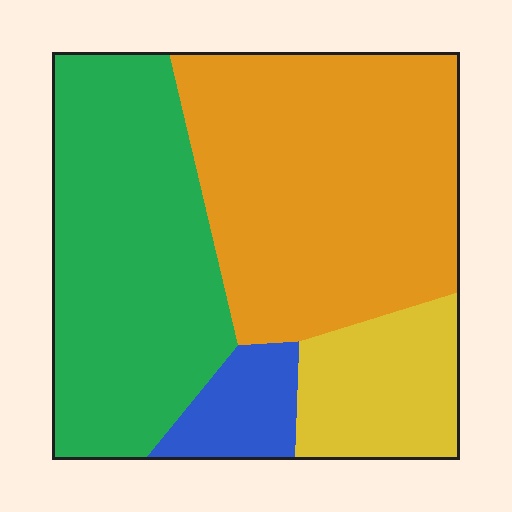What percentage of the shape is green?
Green covers about 35% of the shape.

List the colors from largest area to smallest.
From largest to smallest: orange, green, yellow, blue.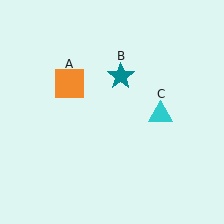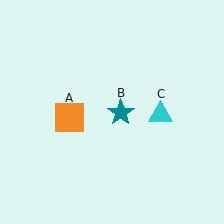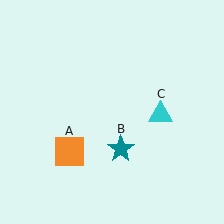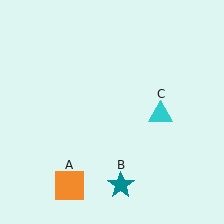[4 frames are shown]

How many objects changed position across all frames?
2 objects changed position: orange square (object A), teal star (object B).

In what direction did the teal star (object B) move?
The teal star (object B) moved down.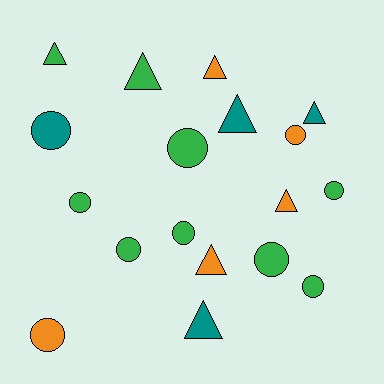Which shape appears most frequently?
Circle, with 10 objects.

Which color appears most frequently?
Green, with 9 objects.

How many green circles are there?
There are 7 green circles.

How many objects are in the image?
There are 18 objects.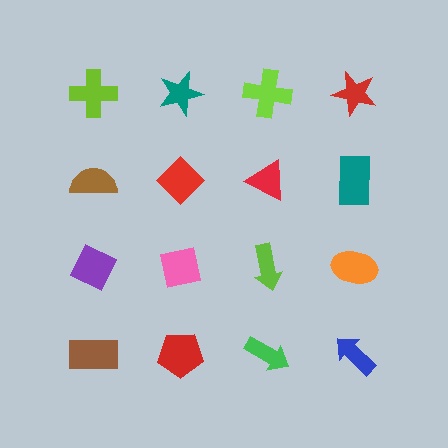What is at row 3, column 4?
An orange ellipse.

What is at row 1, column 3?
A lime cross.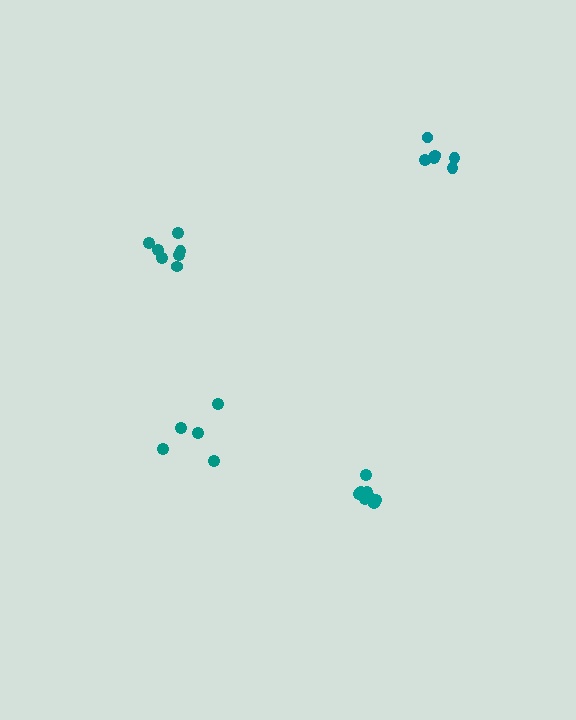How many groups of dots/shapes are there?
There are 4 groups.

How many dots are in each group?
Group 1: 6 dots, Group 2: 5 dots, Group 3: 8 dots, Group 4: 7 dots (26 total).